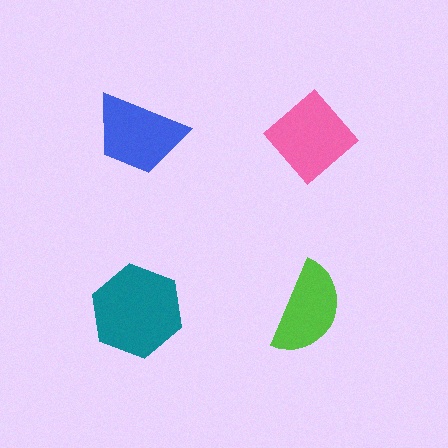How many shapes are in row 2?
2 shapes.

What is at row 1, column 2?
A pink diamond.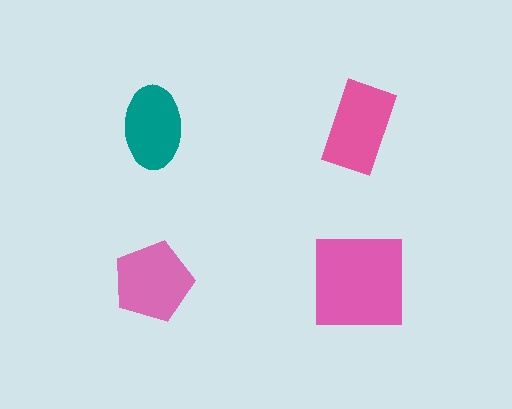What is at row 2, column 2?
A pink square.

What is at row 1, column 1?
A teal ellipse.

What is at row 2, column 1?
A pink pentagon.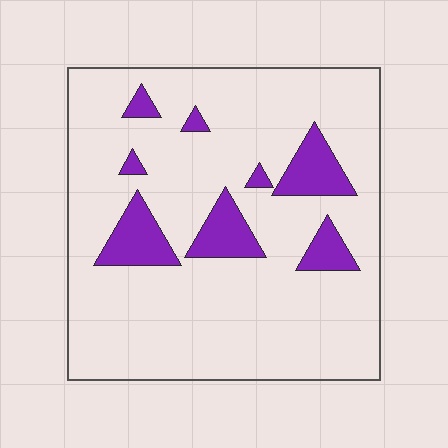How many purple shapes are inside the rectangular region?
8.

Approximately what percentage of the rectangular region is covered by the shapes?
Approximately 15%.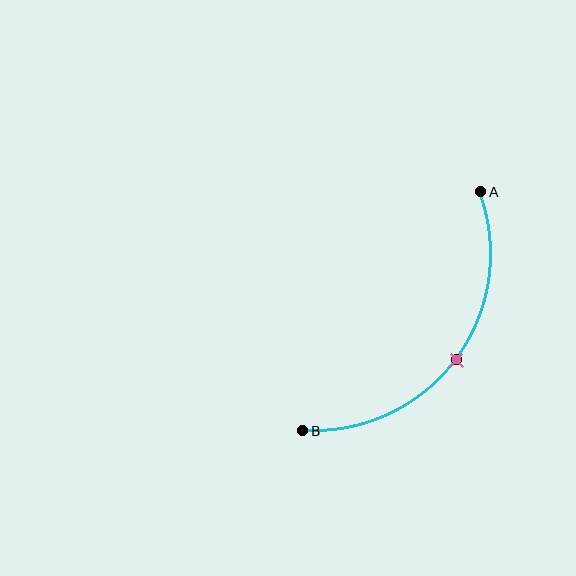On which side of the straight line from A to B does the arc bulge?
The arc bulges below and to the right of the straight line connecting A and B.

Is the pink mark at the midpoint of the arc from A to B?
Yes. The pink mark lies on the arc at equal arc-length from both A and B — it is the arc midpoint.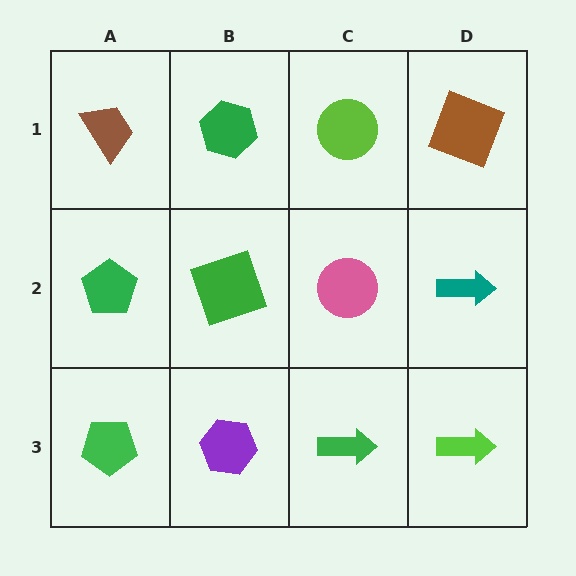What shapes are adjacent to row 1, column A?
A green pentagon (row 2, column A), a green hexagon (row 1, column B).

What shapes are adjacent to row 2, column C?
A lime circle (row 1, column C), a green arrow (row 3, column C), a green square (row 2, column B), a teal arrow (row 2, column D).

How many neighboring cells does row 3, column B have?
3.